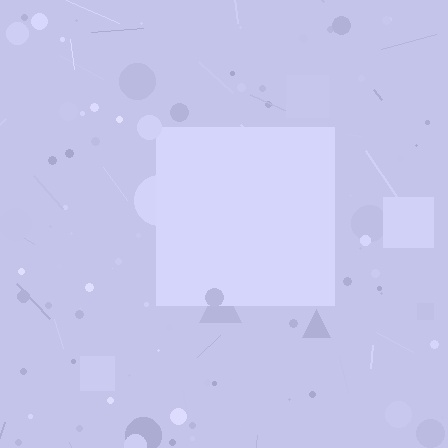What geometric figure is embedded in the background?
A square is embedded in the background.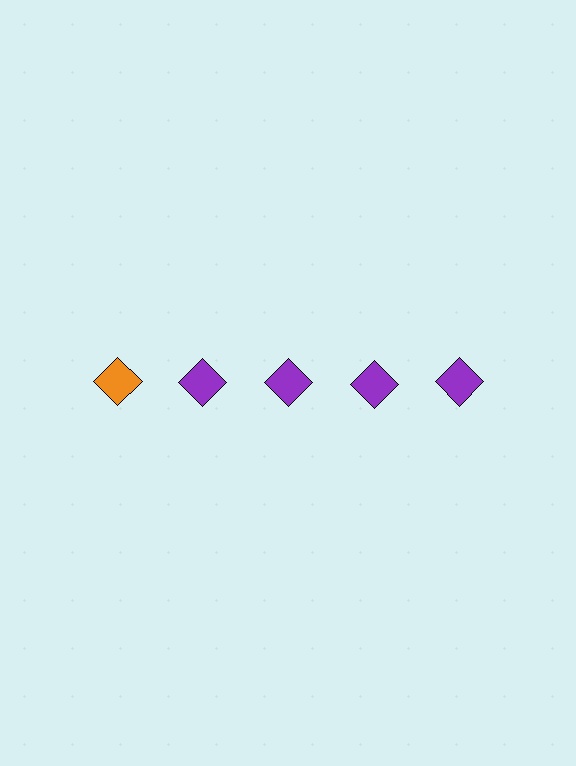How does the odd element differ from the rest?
It has a different color: orange instead of purple.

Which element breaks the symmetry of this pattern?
The orange diamond in the top row, leftmost column breaks the symmetry. All other shapes are purple diamonds.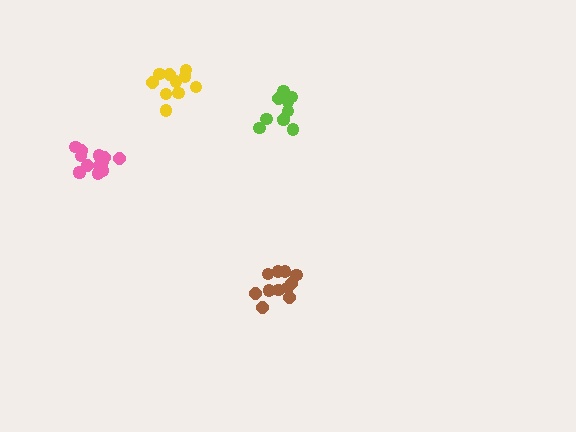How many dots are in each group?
Group 1: 11 dots, Group 2: 10 dots, Group 3: 10 dots, Group 4: 13 dots (44 total).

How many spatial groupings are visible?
There are 4 spatial groupings.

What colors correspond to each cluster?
The clusters are colored: brown, lime, yellow, pink.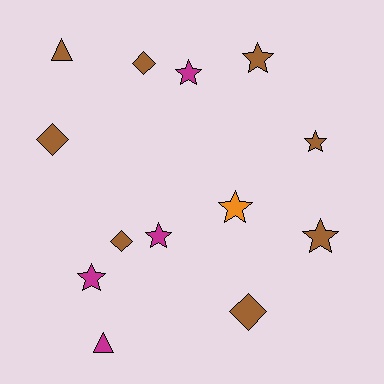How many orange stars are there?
There is 1 orange star.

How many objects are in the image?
There are 13 objects.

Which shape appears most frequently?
Star, with 7 objects.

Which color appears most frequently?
Brown, with 8 objects.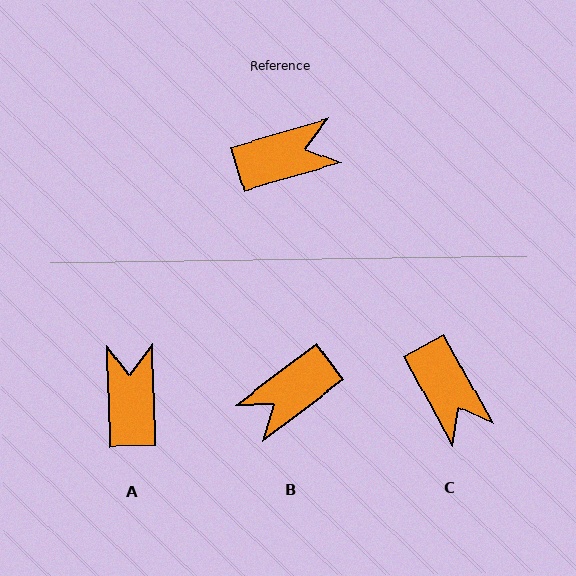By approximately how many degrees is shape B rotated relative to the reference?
Approximately 159 degrees clockwise.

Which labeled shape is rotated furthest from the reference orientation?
B, about 159 degrees away.